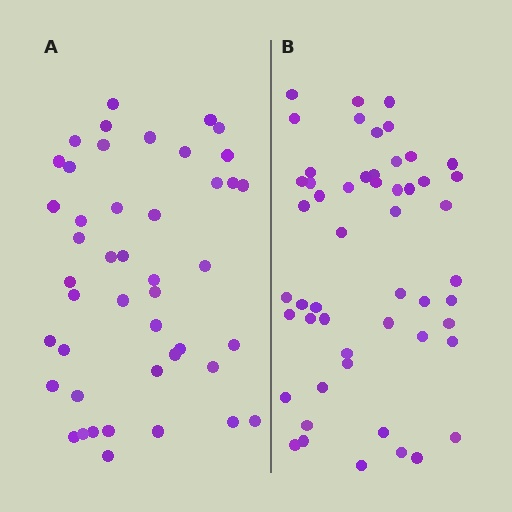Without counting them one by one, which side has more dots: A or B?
Region B (the right region) has more dots.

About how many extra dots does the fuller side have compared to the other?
Region B has roughly 8 or so more dots than region A.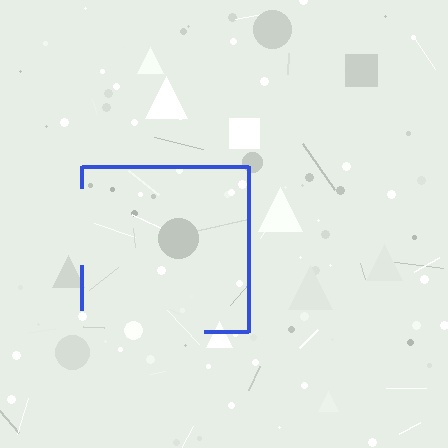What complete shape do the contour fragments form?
The contour fragments form a square.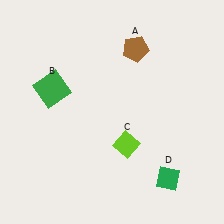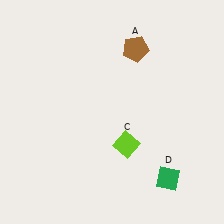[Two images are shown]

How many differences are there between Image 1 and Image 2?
There is 1 difference between the two images.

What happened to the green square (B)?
The green square (B) was removed in Image 2. It was in the top-left area of Image 1.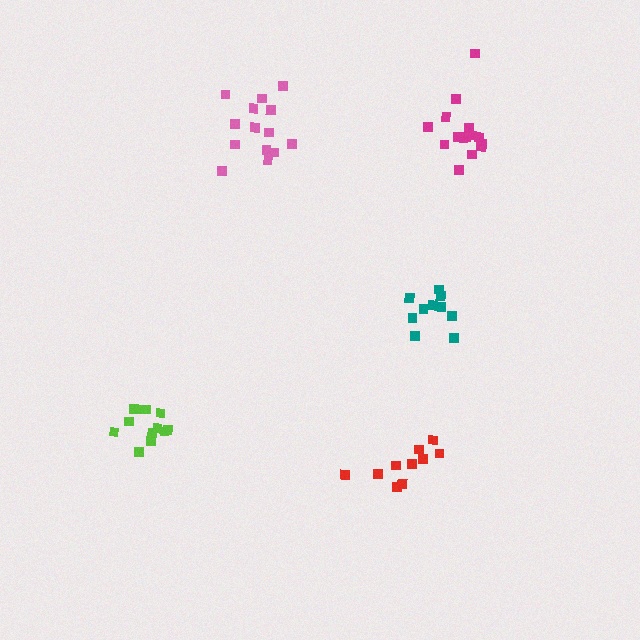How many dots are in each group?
Group 1: 15 dots, Group 2: 10 dots, Group 3: 10 dots, Group 4: 14 dots, Group 5: 12 dots (61 total).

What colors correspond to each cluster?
The clusters are colored: magenta, red, teal, pink, lime.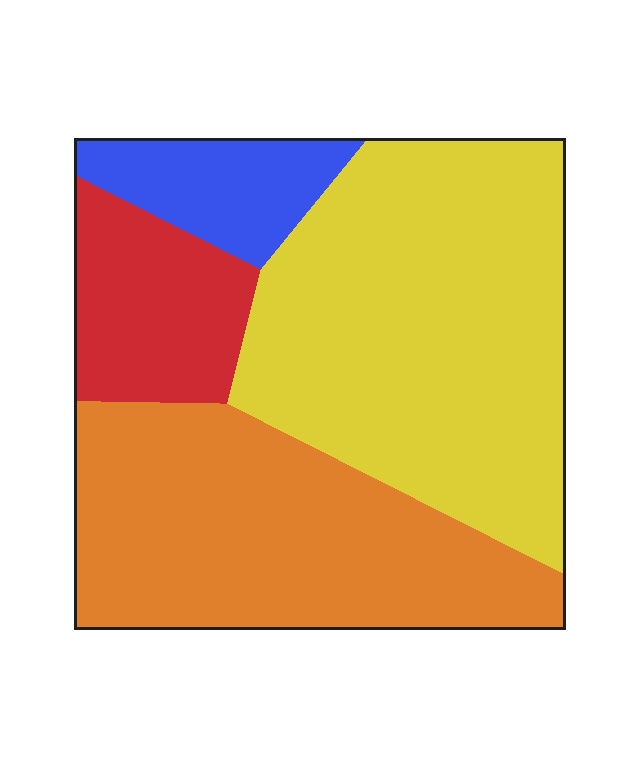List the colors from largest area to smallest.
From largest to smallest: yellow, orange, red, blue.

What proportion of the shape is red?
Red takes up less than a sixth of the shape.